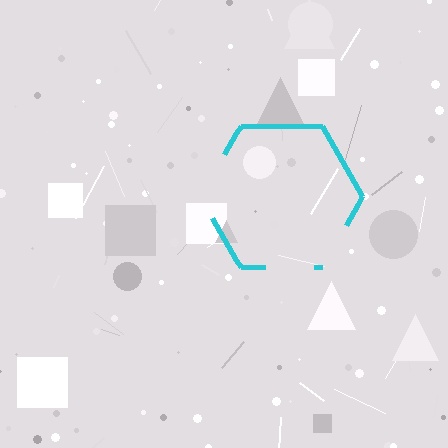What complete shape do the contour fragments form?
The contour fragments form a hexagon.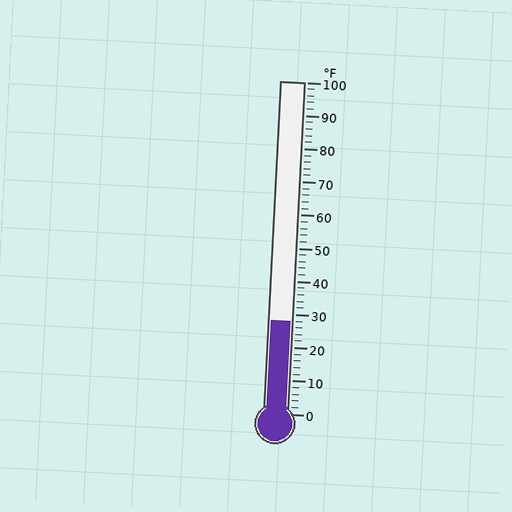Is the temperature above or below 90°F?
The temperature is below 90°F.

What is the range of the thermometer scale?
The thermometer scale ranges from 0°F to 100°F.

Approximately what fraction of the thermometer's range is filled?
The thermometer is filled to approximately 30% of its range.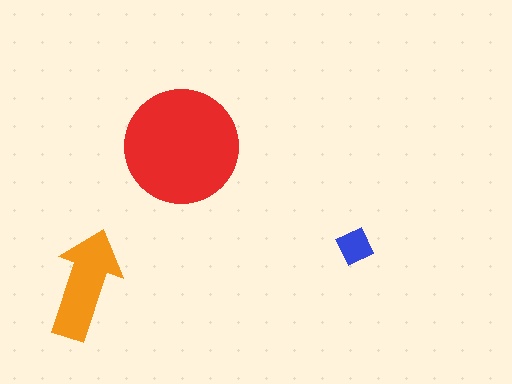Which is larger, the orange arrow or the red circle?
The red circle.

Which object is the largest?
The red circle.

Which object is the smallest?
The blue diamond.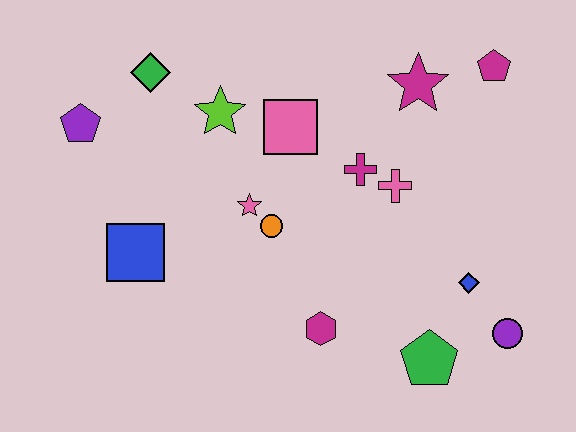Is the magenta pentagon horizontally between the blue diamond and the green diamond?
No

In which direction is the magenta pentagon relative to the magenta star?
The magenta pentagon is to the right of the magenta star.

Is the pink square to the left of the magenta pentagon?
Yes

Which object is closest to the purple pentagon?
The green diamond is closest to the purple pentagon.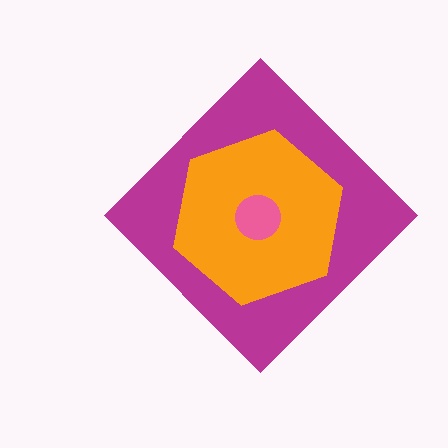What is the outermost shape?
The magenta diamond.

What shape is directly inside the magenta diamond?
The orange hexagon.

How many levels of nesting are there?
3.